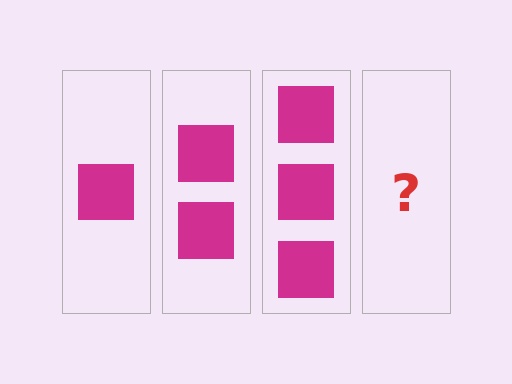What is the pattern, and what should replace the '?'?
The pattern is that each step adds one more square. The '?' should be 4 squares.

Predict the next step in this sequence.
The next step is 4 squares.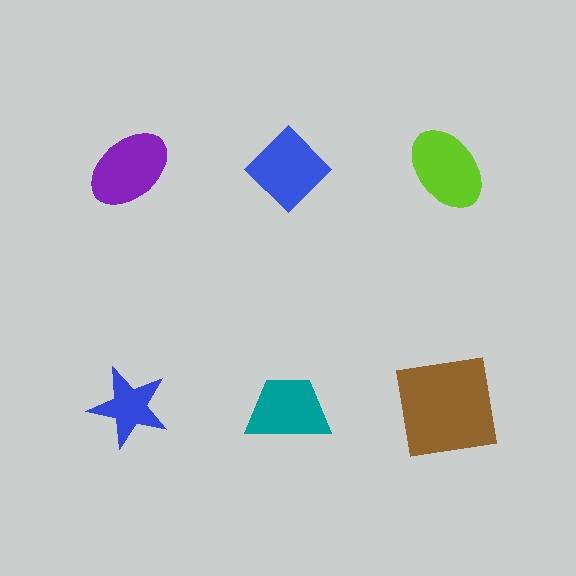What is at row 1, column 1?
A purple ellipse.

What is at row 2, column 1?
A blue star.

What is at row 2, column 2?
A teal trapezoid.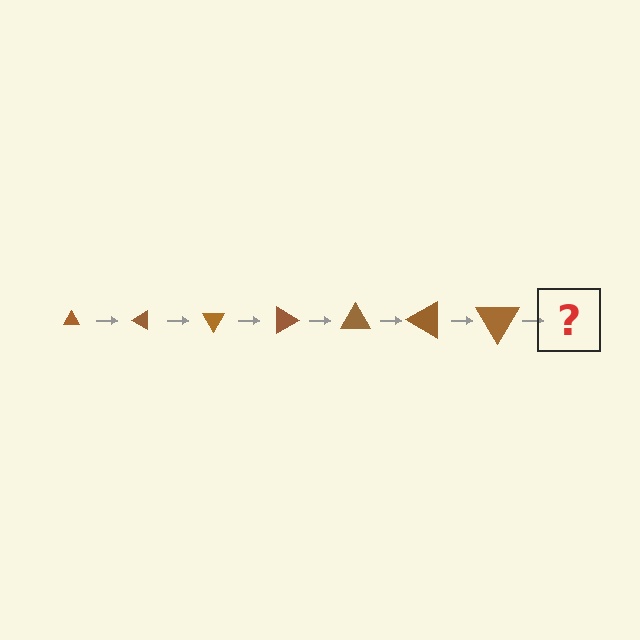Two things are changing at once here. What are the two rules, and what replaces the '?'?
The two rules are that the triangle grows larger each step and it rotates 30 degrees each step. The '?' should be a triangle, larger than the previous one and rotated 210 degrees from the start.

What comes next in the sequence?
The next element should be a triangle, larger than the previous one and rotated 210 degrees from the start.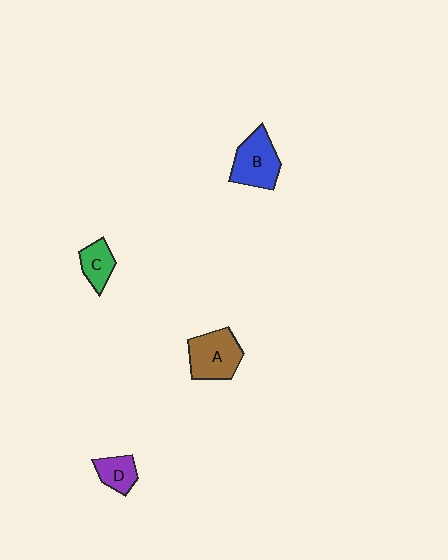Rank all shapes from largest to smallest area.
From largest to smallest: A (brown), B (blue), C (green), D (purple).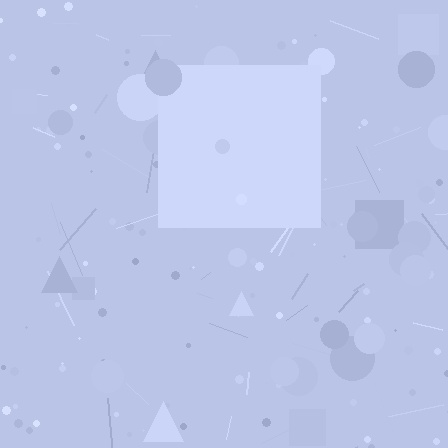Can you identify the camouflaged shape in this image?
The camouflaged shape is a square.